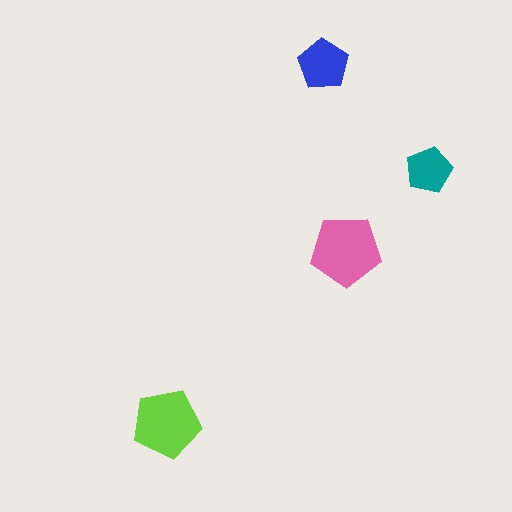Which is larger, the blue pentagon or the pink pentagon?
The pink one.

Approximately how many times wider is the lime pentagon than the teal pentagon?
About 1.5 times wider.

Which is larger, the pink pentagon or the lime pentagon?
The pink one.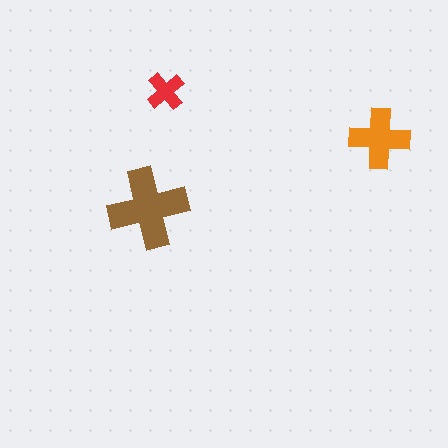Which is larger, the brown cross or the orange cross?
The brown one.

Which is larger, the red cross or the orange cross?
The orange one.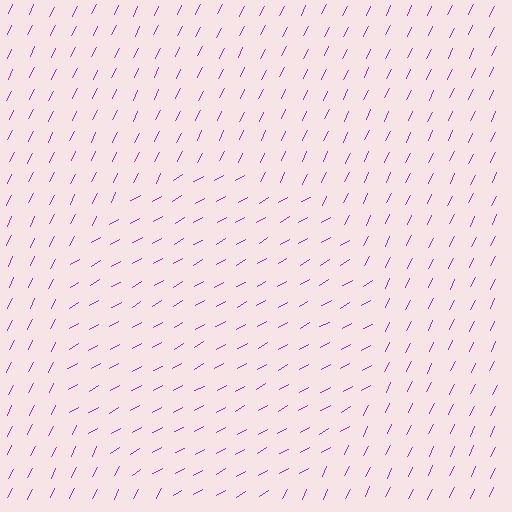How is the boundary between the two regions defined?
The boundary is defined purely by a change in line orientation (approximately 34 degrees difference). All lines are the same color and thickness.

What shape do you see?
I see a circle.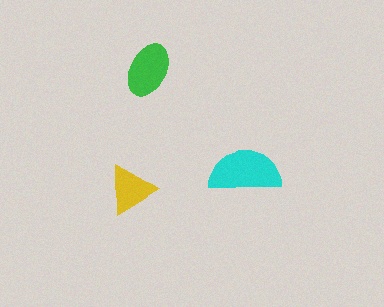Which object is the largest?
The cyan semicircle.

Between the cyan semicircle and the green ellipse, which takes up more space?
The cyan semicircle.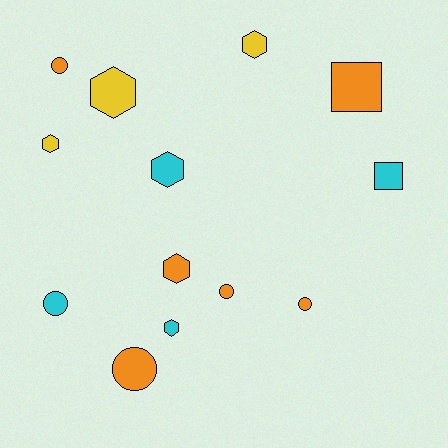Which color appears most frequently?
Orange, with 6 objects.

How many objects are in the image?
There are 13 objects.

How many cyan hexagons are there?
There are 2 cyan hexagons.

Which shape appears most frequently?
Hexagon, with 6 objects.